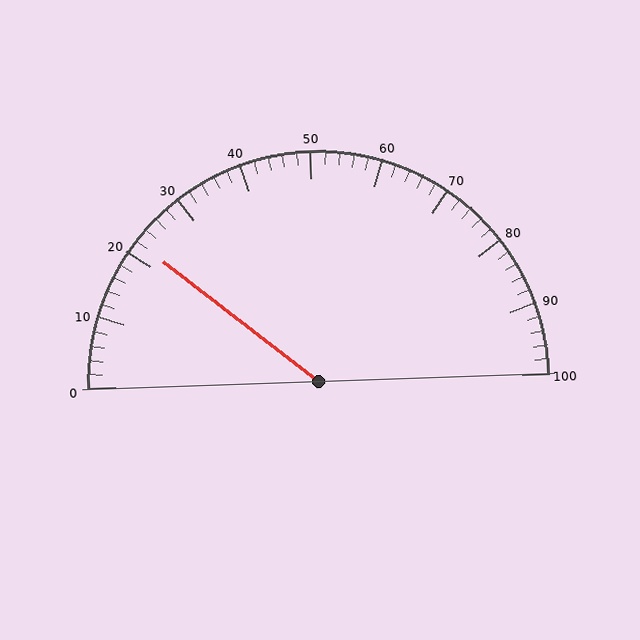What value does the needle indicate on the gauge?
The needle indicates approximately 22.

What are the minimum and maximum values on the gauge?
The gauge ranges from 0 to 100.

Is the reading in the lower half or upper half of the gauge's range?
The reading is in the lower half of the range (0 to 100).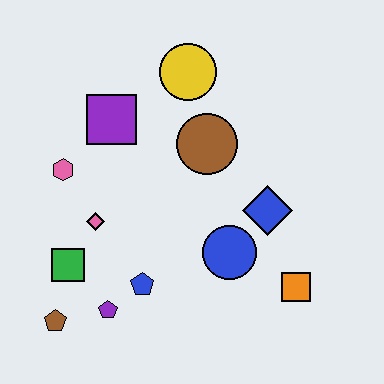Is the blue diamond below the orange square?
No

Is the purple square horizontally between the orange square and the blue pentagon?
No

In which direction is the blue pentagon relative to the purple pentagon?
The blue pentagon is to the right of the purple pentagon.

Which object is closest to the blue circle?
The blue diamond is closest to the blue circle.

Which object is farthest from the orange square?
The pink hexagon is farthest from the orange square.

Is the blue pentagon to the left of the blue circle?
Yes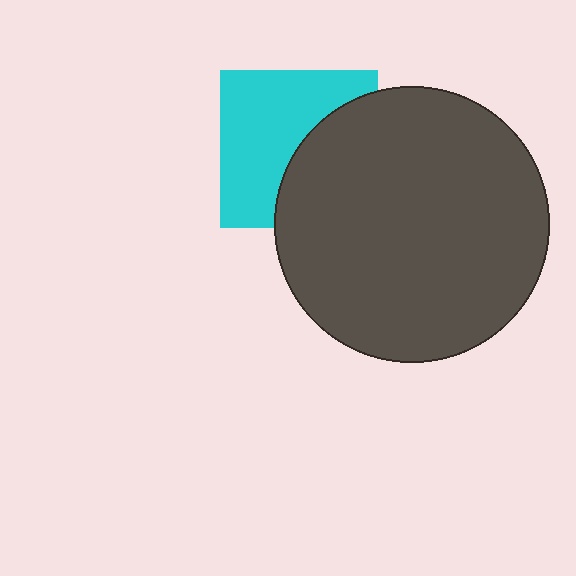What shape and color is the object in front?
The object in front is a dark gray circle.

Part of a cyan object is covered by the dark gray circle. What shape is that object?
It is a square.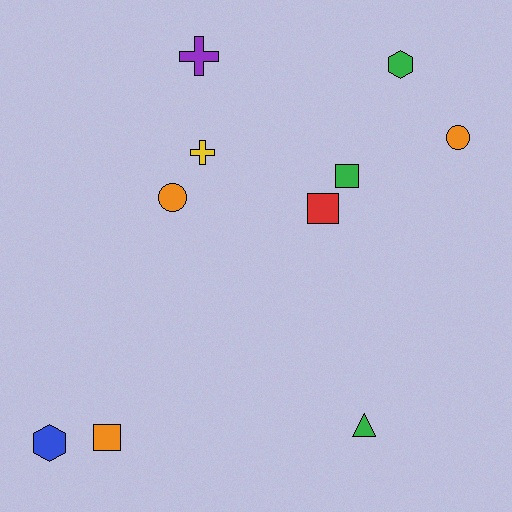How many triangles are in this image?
There is 1 triangle.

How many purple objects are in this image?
There is 1 purple object.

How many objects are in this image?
There are 10 objects.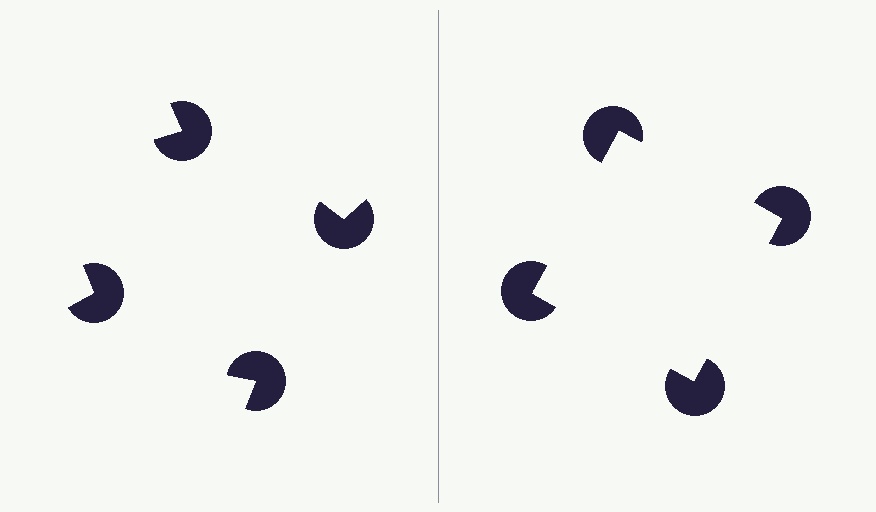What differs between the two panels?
The pac-man discs are positioned identically on both sides; only the wedge orientations differ. On the right they align to a square; on the left they are misaligned.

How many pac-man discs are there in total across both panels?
8 — 4 on each side.